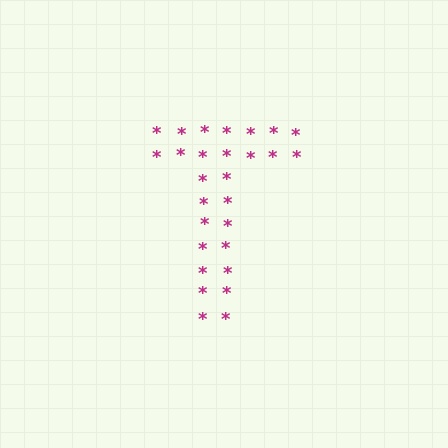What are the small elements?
The small elements are asterisks.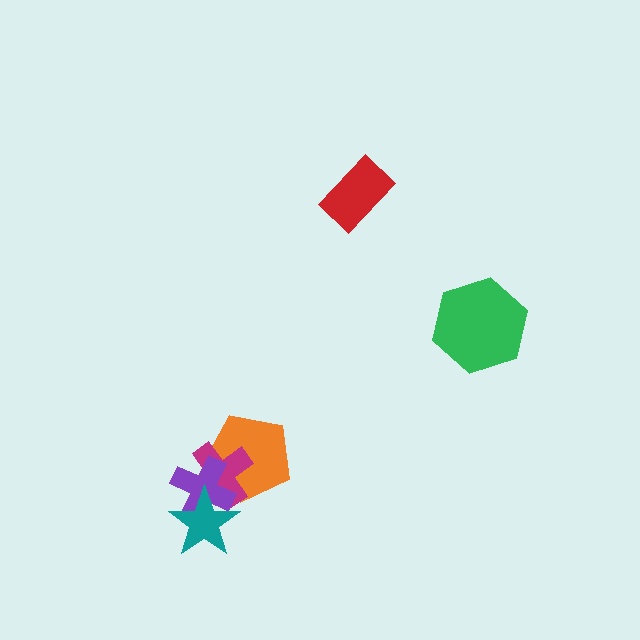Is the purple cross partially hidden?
Yes, it is partially covered by another shape.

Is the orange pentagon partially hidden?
Yes, it is partially covered by another shape.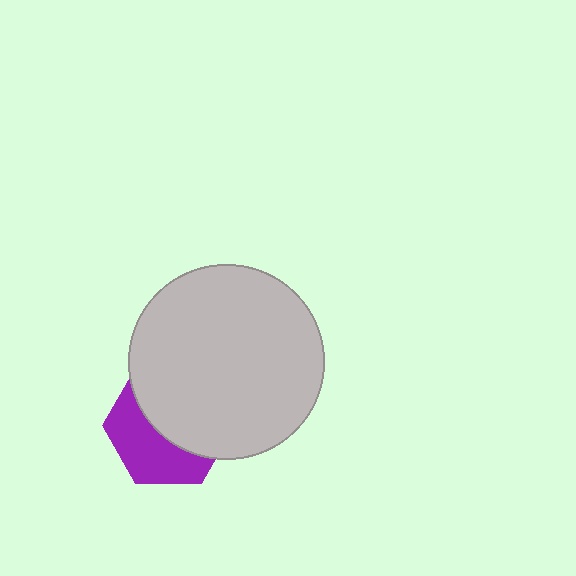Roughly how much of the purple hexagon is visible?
A small part of it is visible (roughly 44%).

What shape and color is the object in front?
The object in front is a light gray circle.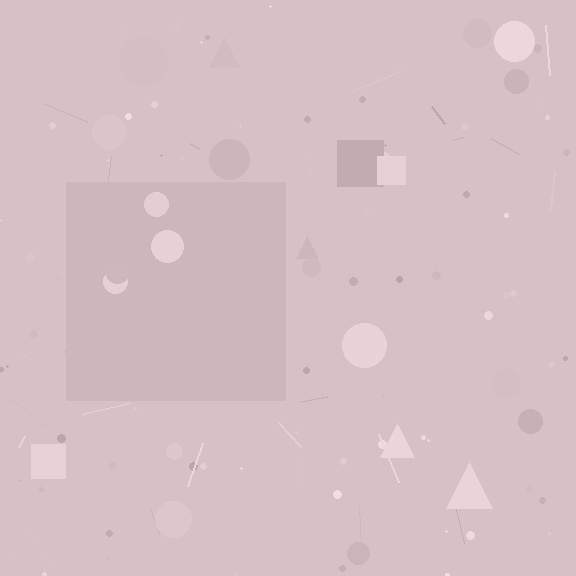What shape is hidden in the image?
A square is hidden in the image.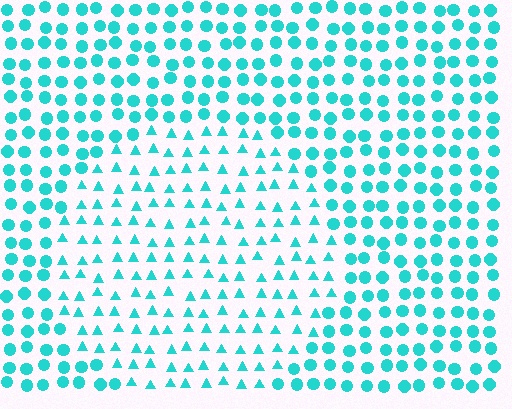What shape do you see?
I see a circle.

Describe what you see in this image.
The image is filled with small cyan elements arranged in a uniform grid. A circle-shaped region contains triangles, while the surrounding area contains circles. The boundary is defined purely by the change in element shape.